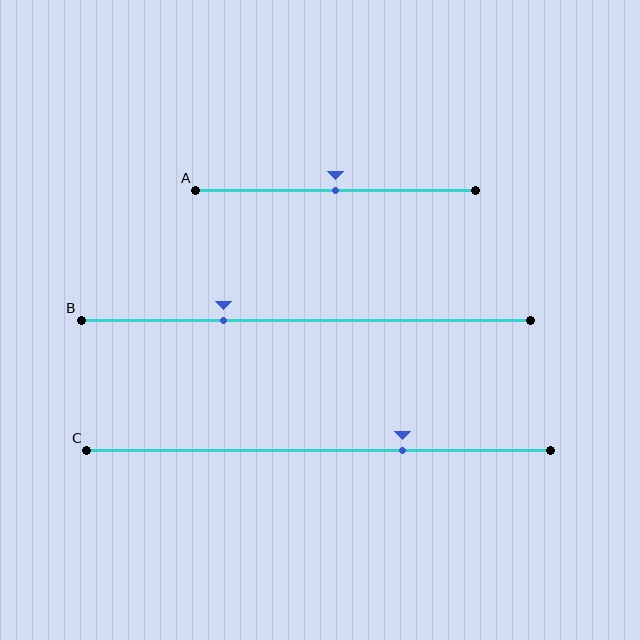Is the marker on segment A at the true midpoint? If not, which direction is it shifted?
Yes, the marker on segment A is at the true midpoint.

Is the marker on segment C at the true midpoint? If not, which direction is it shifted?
No, the marker on segment C is shifted to the right by about 18% of the segment length.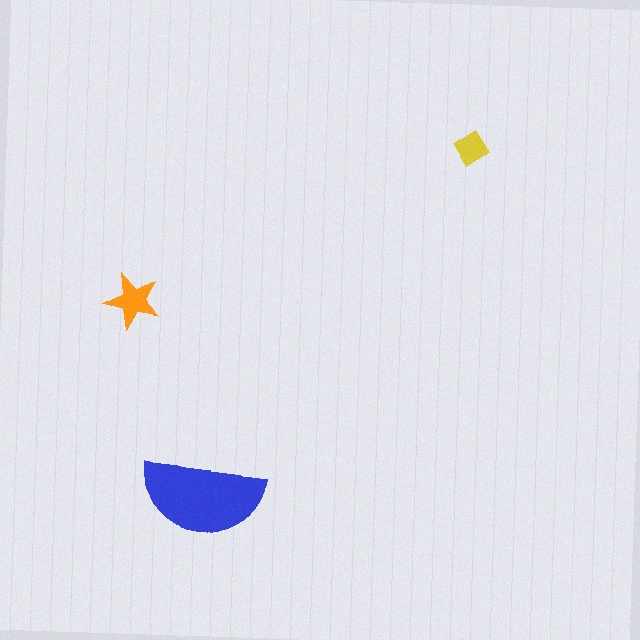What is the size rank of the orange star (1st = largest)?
2nd.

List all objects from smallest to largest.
The yellow diamond, the orange star, the blue semicircle.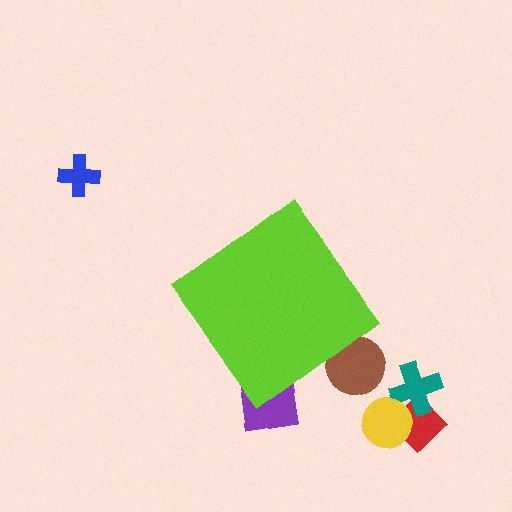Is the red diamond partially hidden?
No, the red diamond is fully visible.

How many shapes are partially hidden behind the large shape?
2 shapes are partially hidden.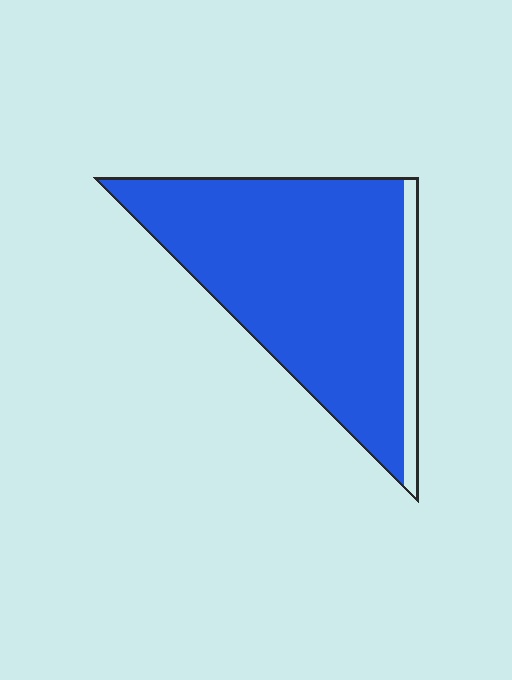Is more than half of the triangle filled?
Yes.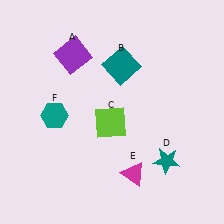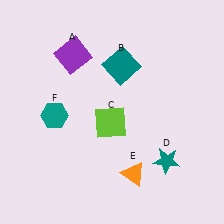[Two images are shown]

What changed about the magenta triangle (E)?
In Image 1, E is magenta. In Image 2, it changed to orange.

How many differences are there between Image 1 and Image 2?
There is 1 difference between the two images.